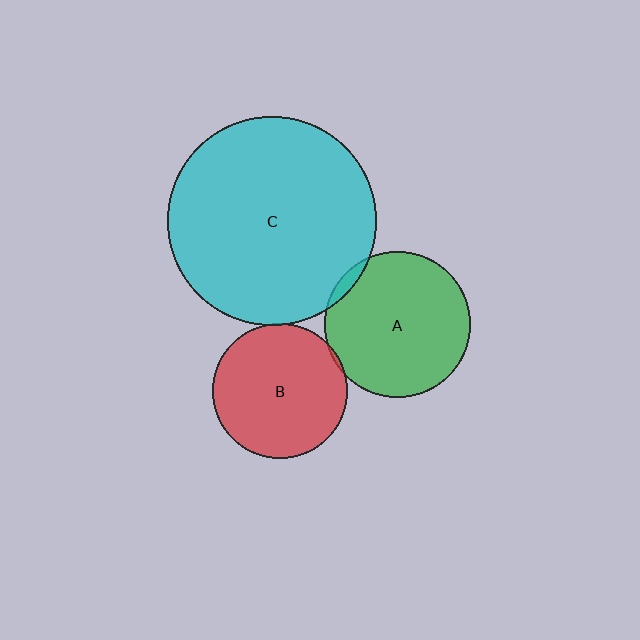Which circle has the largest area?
Circle C (cyan).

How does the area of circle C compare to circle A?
Approximately 2.0 times.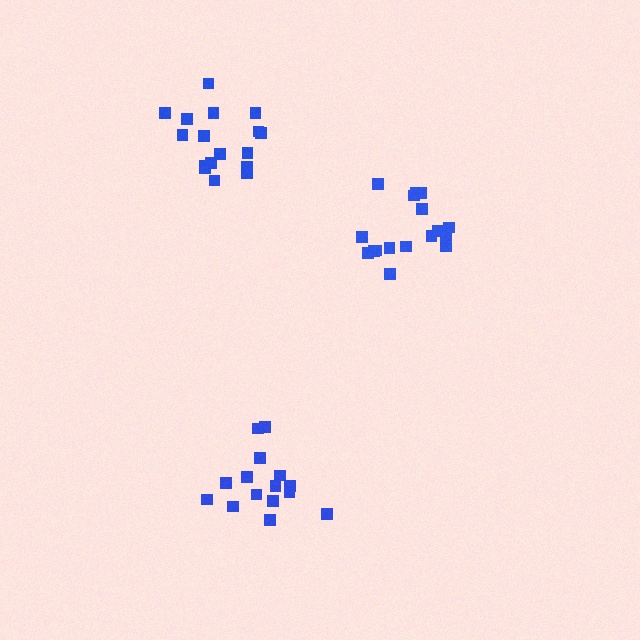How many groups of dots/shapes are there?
There are 3 groups.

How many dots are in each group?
Group 1: 15 dots, Group 2: 17 dots, Group 3: 17 dots (49 total).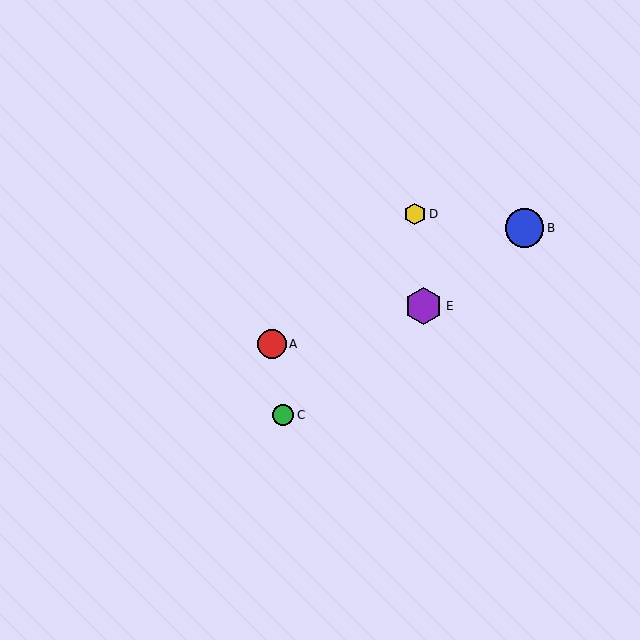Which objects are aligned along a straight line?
Objects B, C, E are aligned along a straight line.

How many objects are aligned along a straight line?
3 objects (B, C, E) are aligned along a straight line.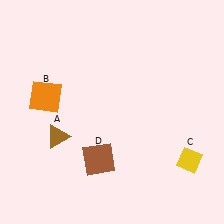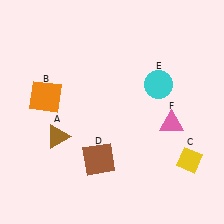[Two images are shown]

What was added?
A cyan circle (E), a pink triangle (F) were added in Image 2.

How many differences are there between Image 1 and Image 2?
There are 2 differences between the two images.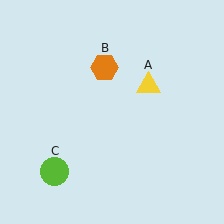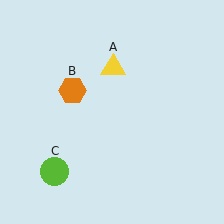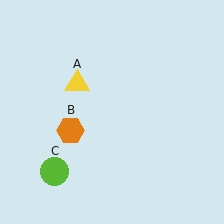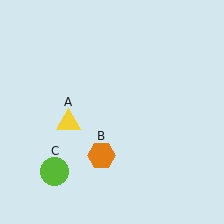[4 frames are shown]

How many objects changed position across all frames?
2 objects changed position: yellow triangle (object A), orange hexagon (object B).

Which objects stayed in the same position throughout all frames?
Lime circle (object C) remained stationary.